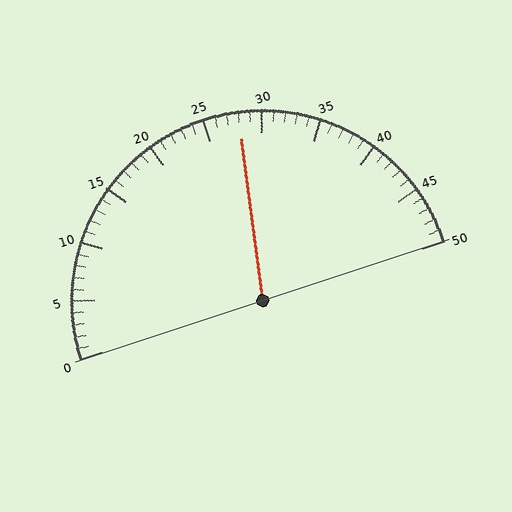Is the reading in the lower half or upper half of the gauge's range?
The reading is in the upper half of the range (0 to 50).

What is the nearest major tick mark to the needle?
The nearest major tick mark is 30.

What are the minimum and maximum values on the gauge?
The gauge ranges from 0 to 50.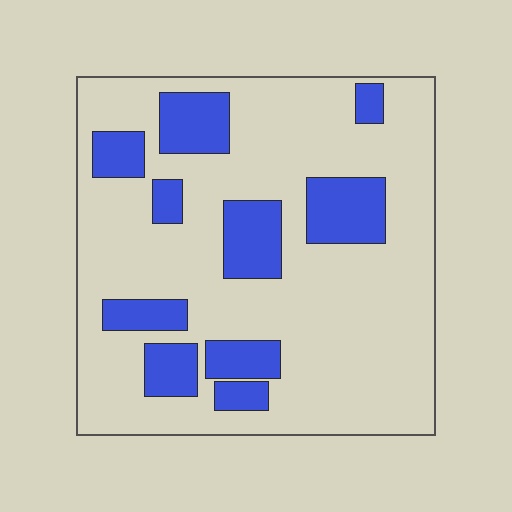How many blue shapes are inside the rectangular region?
10.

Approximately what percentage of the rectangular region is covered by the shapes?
Approximately 25%.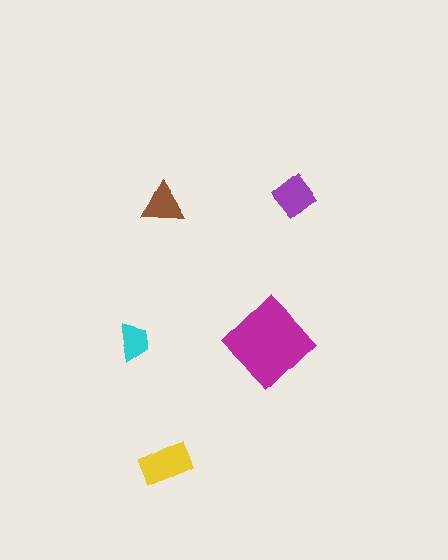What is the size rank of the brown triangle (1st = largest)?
4th.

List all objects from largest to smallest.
The magenta diamond, the yellow rectangle, the purple diamond, the brown triangle, the cyan trapezoid.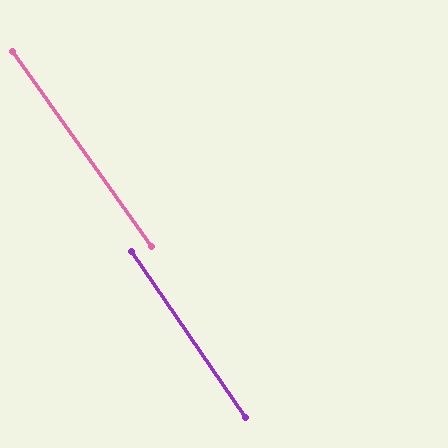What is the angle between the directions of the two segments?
Approximately 1 degree.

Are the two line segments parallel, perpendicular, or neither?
Parallel — their directions differ by only 1.1°.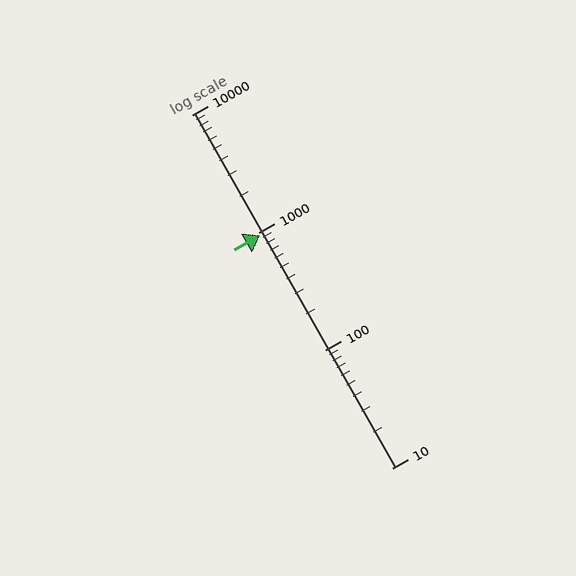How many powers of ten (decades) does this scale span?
The scale spans 3 decades, from 10 to 10000.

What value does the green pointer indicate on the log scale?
The pointer indicates approximately 940.